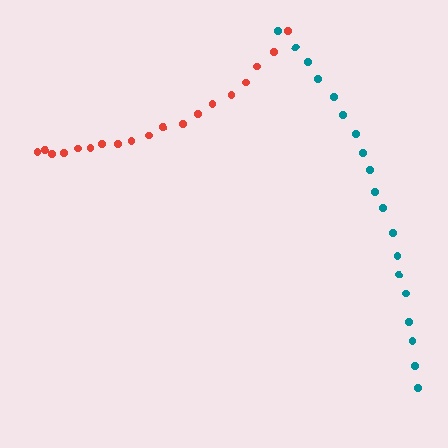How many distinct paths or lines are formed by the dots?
There are 2 distinct paths.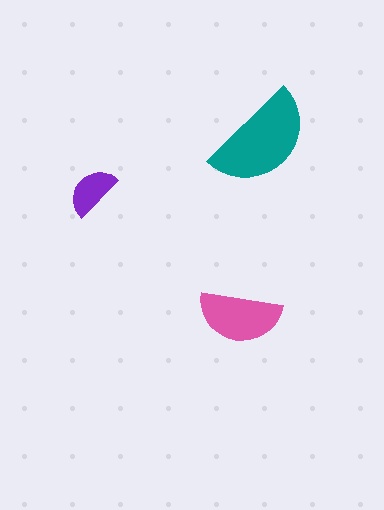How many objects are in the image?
There are 3 objects in the image.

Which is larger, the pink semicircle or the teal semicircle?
The teal one.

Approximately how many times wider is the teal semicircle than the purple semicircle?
About 2 times wider.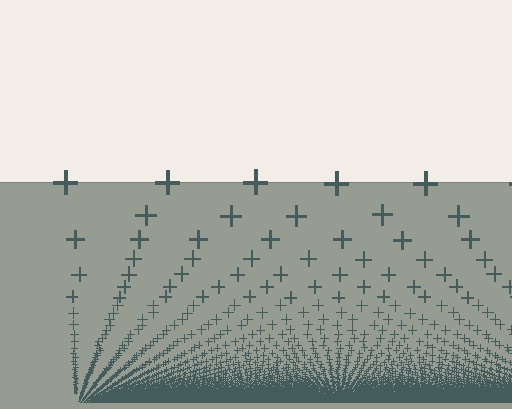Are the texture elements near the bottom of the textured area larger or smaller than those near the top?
Smaller. The gradient is inverted — elements near the bottom are smaller and denser.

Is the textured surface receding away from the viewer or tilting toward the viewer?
The surface appears to tilt toward the viewer. Texture elements get larger and sparser toward the top.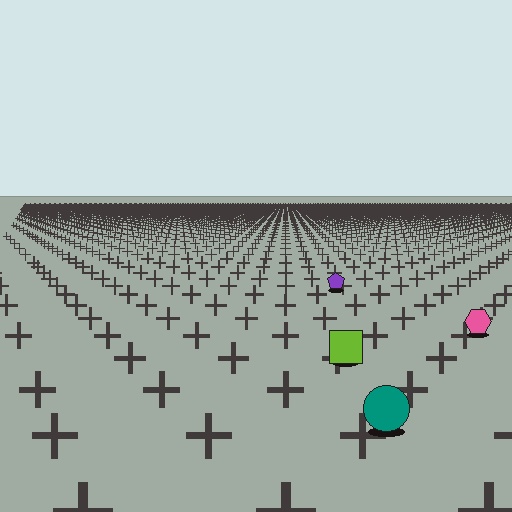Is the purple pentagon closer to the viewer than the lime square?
No. The lime square is closer — you can tell from the texture gradient: the ground texture is coarser near it.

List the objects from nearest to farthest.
From nearest to farthest: the teal circle, the lime square, the pink hexagon, the purple pentagon.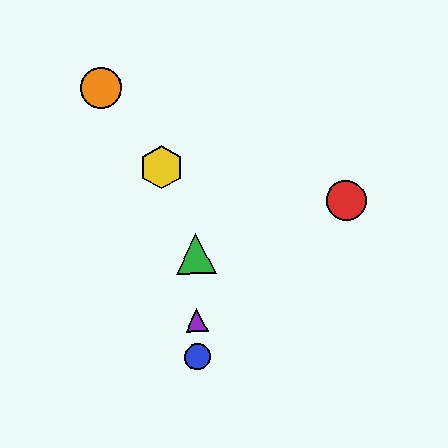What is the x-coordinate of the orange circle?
The orange circle is at x≈101.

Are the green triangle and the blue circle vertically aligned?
Yes, both are at x≈196.